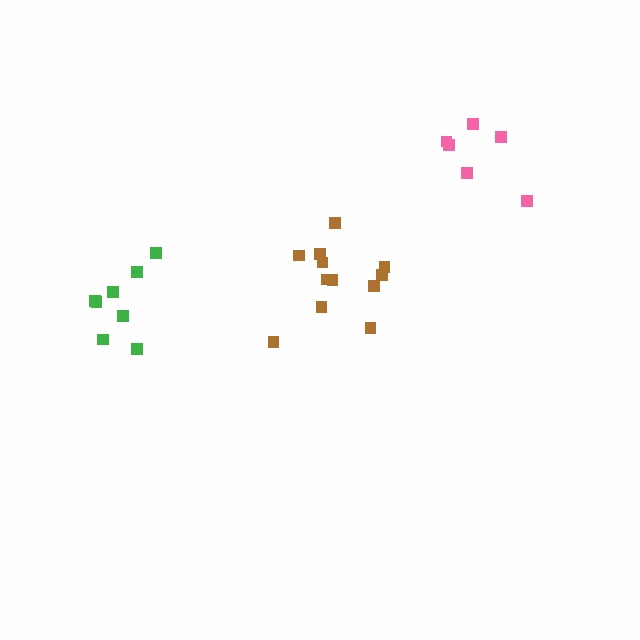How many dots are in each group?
Group 1: 6 dots, Group 2: 12 dots, Group 3: 8 dots (26 total).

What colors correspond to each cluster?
The clusters are colored: pink, brown, green.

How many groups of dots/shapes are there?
There are 3 groups.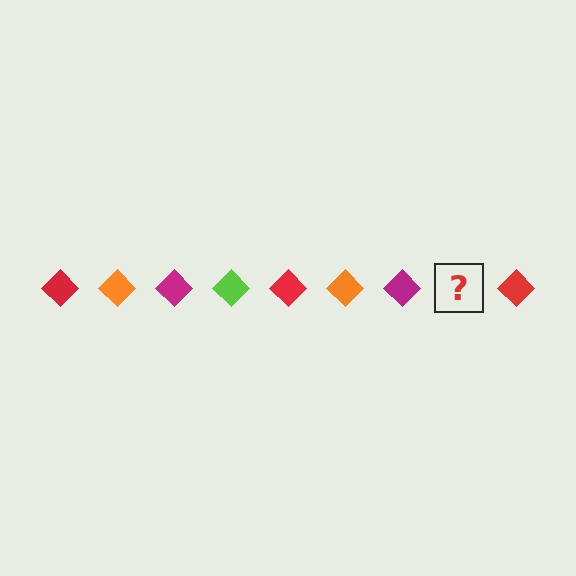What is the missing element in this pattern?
The missing element is a lime diamond.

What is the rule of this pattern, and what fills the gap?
The rule is that the pattern cycles through red, orange, magenta, lime diamonds. The gap should be filled with a lime diamond.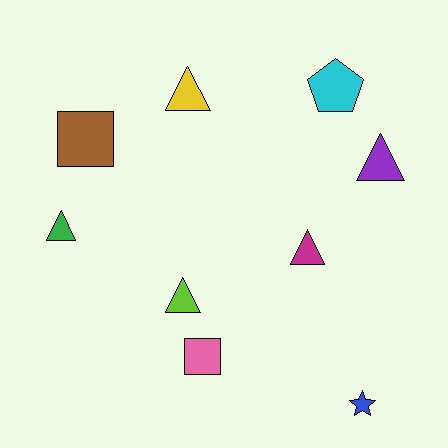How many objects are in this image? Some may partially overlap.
There are 9 objects.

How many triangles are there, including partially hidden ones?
There are 5 triangles.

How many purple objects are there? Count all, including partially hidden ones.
There is 1 purple object.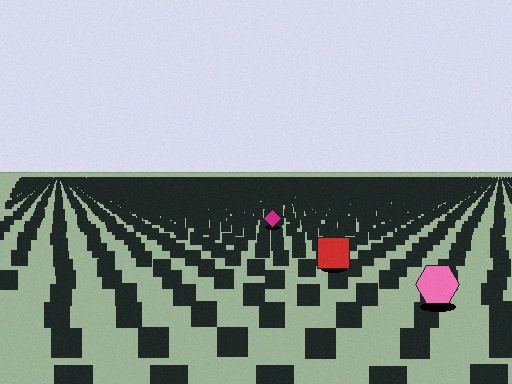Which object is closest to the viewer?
The pink hexagon is closest. The texture marks near it are larger and more spread out.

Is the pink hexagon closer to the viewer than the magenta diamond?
Yes. The pink hexagon is closer — you can tell from the texture gradient: the ground texture is coarser near it.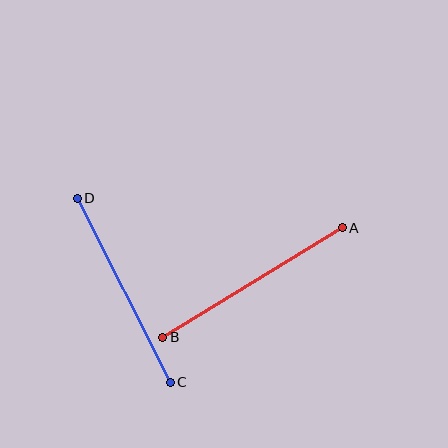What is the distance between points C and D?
The distance is approximately 206 pixels.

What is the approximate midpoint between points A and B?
The midpoint is at approximately (252, 283) pixels.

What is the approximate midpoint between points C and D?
The midpoint is at approximately (124, 290) pixels.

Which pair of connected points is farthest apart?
Points A and B are farthest apart.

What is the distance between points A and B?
The distance is approximately 210 pixels.